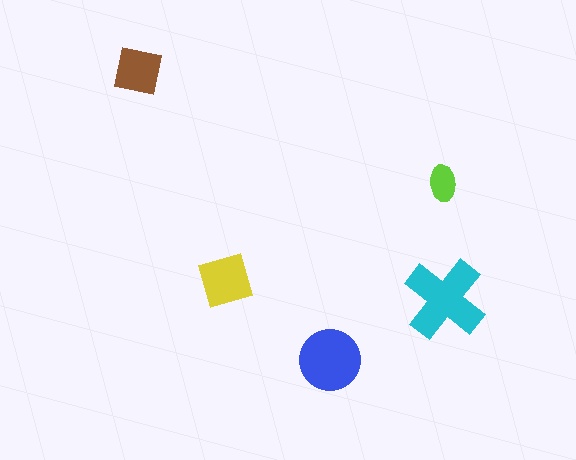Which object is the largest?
The cyan cross.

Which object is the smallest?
The lime ellipse.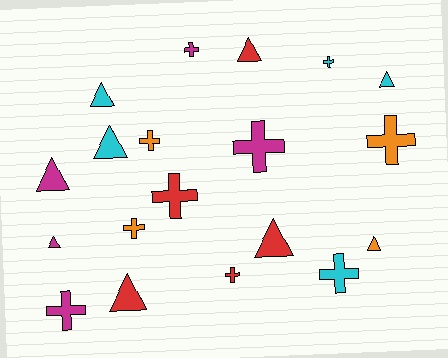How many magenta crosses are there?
There are 3 magenta crosses.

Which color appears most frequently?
Red, with 5 objects.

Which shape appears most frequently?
Cross, with 10 objects.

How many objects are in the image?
There are 19 objects.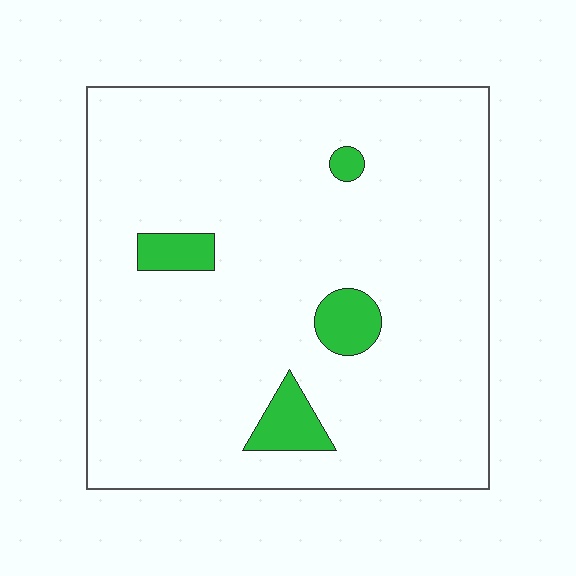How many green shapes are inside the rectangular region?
4.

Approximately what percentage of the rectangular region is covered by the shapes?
Approximately 5%.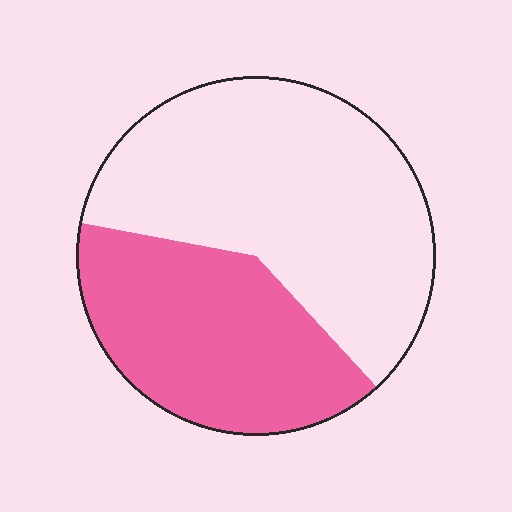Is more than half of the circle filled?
No.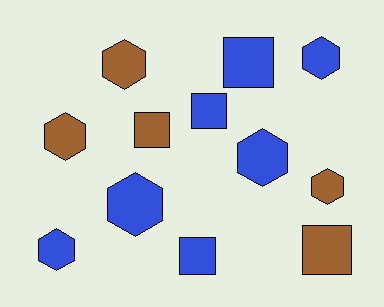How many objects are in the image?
There are 12 objects.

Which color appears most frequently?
Blue, with 7 objects.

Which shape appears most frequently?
Hexagon, with 7 objects.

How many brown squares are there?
There are 2 brown squares.